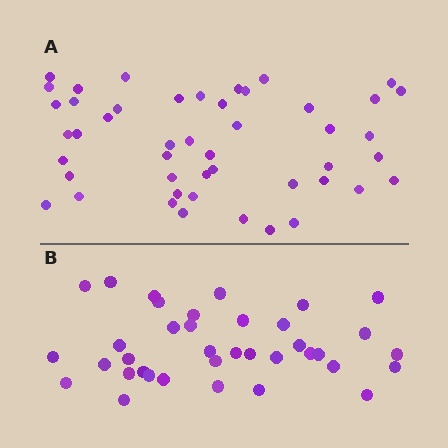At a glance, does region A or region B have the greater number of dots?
Region A (the top region) has more dots.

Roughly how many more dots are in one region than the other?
Region A has roughly 10 or so more dots than region B.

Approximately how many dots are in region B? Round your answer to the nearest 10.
About 40 dots. (The exact count is 37, which rounds to 40.)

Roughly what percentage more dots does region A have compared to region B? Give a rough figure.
About 25% more.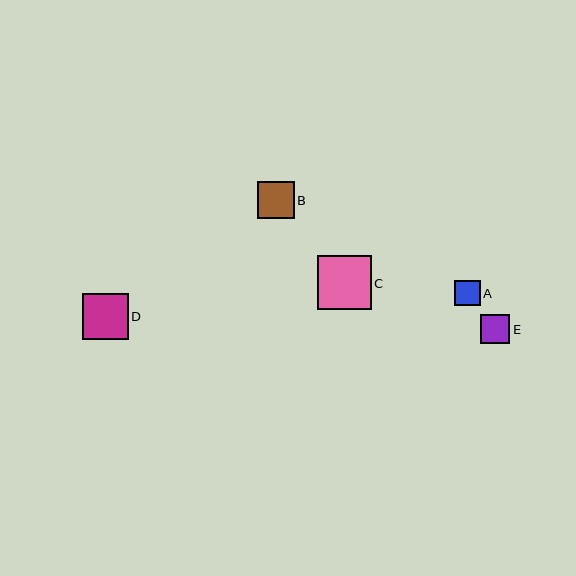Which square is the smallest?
Square A is the smallest with a size of approximately 25 pixels.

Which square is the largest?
Square C is the largest with a size of approximately 54 pixels.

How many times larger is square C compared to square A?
Square C is approximately 2.1 times the size of square A.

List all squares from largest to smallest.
From largest to smallest: C, D, B, E, A.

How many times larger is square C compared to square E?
Square C is approximately 1.8 times the size of square E.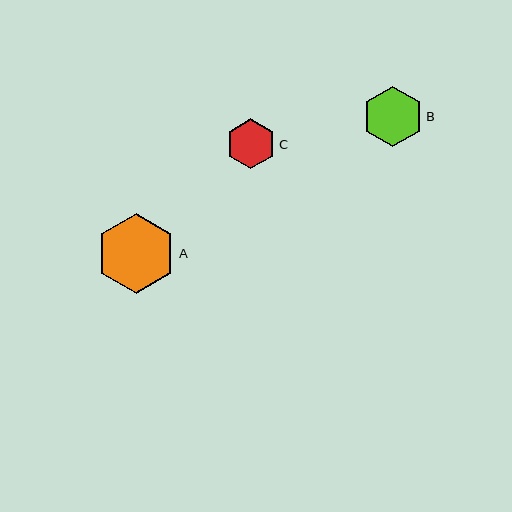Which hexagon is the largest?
Hexagon A is the largest with a size of approximately 79 pixels.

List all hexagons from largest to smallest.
From largest to smallest: A, B, C.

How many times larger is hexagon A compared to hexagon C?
Hexagon A is approximately 1.6 times the size of hexagon C.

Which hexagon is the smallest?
Hexagon C is the smallest with a size of approximately 50 pixels.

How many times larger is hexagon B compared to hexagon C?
Hexagon B is approximately 1.2 times the size of hexagon C.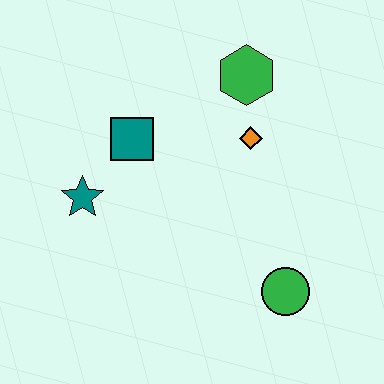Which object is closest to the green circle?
The orange diamond is closest to the green circle.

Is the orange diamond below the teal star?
No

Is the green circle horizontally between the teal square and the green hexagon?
No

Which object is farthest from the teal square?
The green circle is farthest from the teal square.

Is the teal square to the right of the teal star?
Yes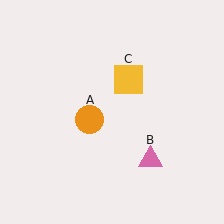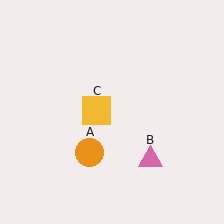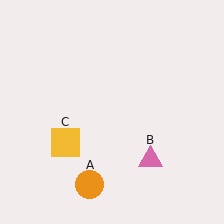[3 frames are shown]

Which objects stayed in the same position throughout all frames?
Pink triangle (object B) remained stationary.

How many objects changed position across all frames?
2 objects changed position: orange circle (object A), yellow square (object C).